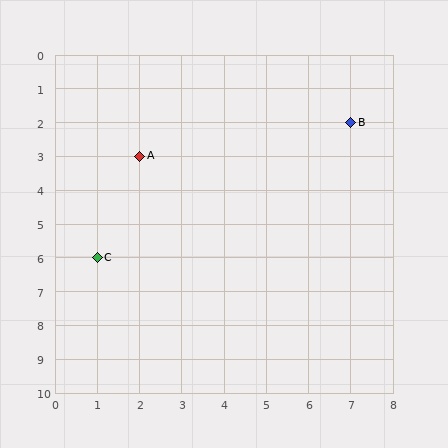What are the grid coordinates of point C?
Point C is at grid coordinates (1, 6).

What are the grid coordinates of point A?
Point A is at grid coordinates (2, 3).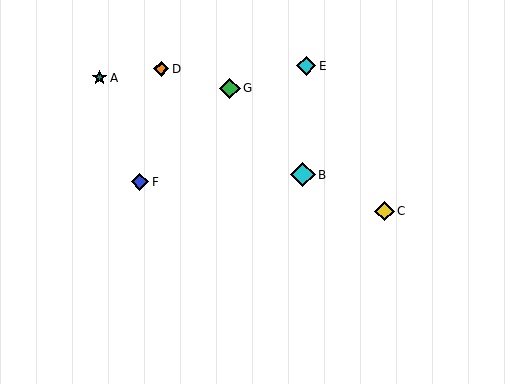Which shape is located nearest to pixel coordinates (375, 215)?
The yellow diamond (labeled C) at (384, 211) is nearest to that location.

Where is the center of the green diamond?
The center of the green diamond is at (230, 88).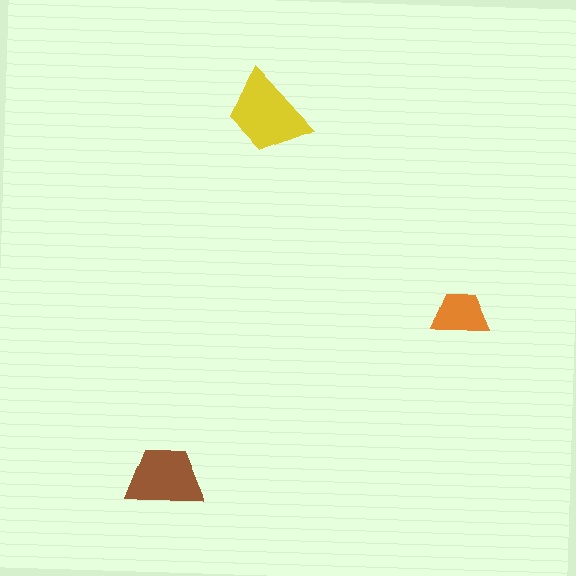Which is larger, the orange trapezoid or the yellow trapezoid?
The yellow one.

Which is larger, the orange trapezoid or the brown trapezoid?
The brown one.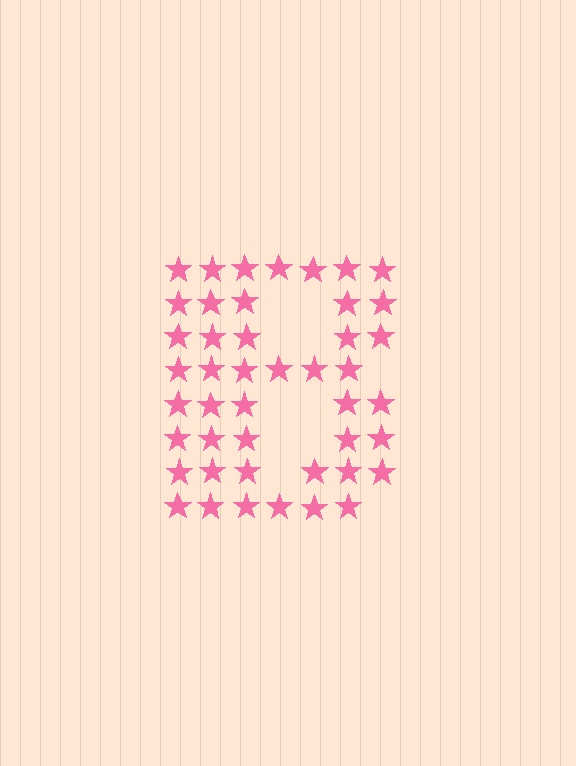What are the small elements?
The small elements are stars.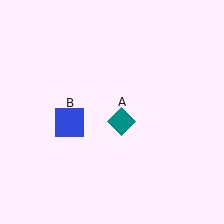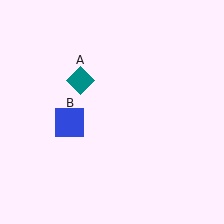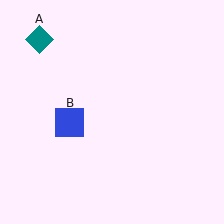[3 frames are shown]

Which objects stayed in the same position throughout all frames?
Blue square (object B) remained stationary.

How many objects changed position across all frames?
1 object changed position: teal diamond (object A).